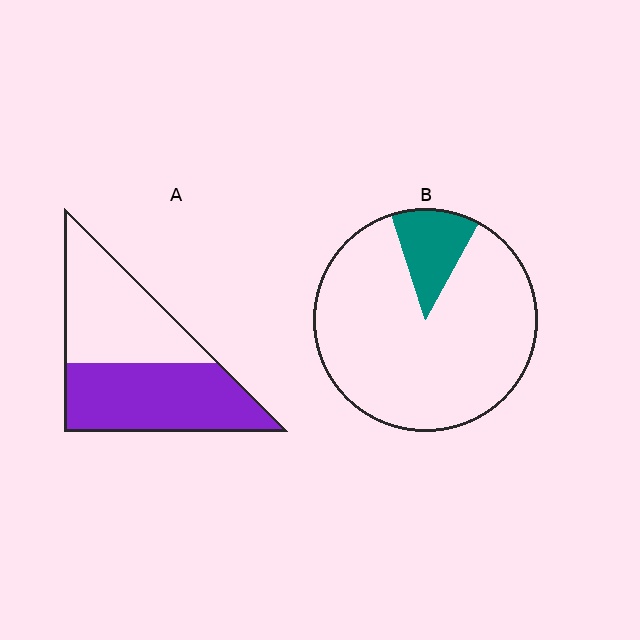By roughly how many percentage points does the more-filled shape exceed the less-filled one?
By roughly 40 percentage points (A over B).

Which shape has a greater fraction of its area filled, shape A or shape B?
Shape A.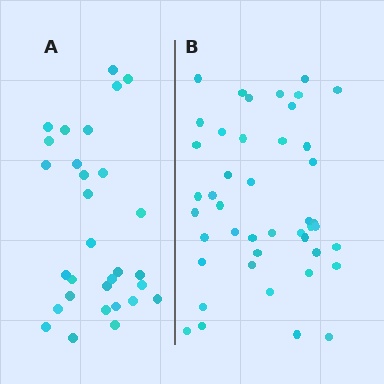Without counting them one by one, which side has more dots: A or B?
Region B (the right region) has more dots.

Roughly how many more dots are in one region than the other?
Region B has approximately 15 more dots than region A.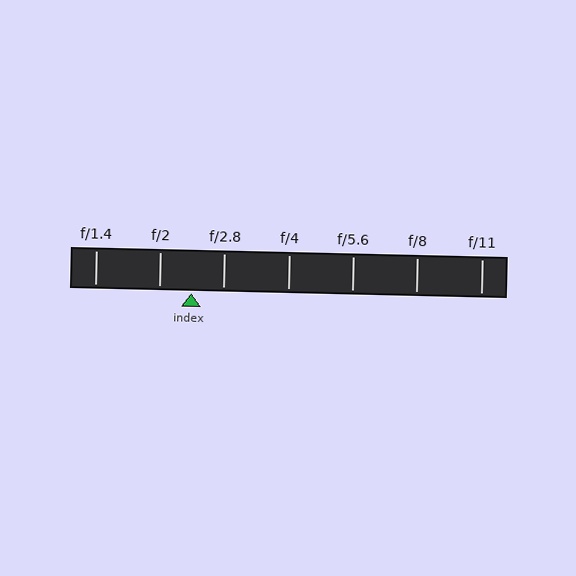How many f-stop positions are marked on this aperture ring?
There are 7 f-stop positions marked.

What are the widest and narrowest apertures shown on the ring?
The widest aperture shown is f/1.4 and the narrowest is f/11.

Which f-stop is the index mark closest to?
The index mark is closest to f/2.8.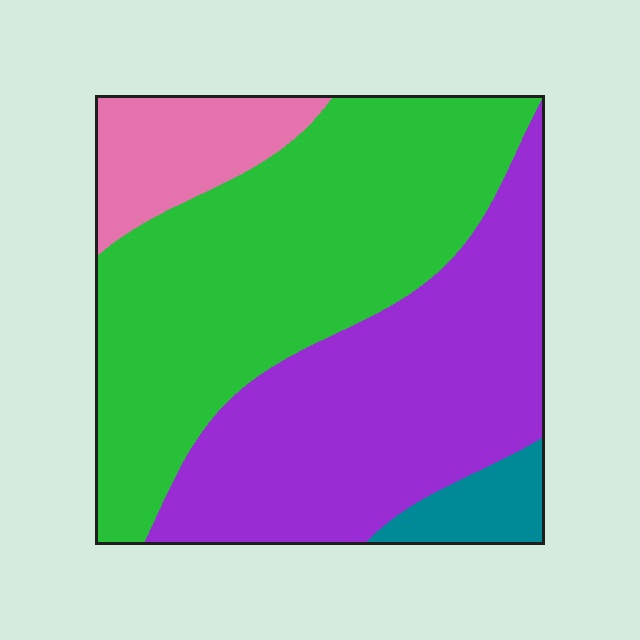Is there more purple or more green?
Green.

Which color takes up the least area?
Teal, at roughly 5%.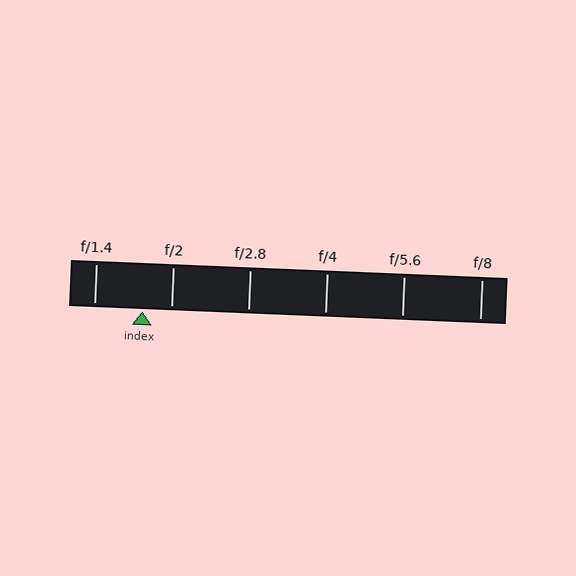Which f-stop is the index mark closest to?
The index mark is closest to f/2.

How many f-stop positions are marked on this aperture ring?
There are 6 f-stop positions marked.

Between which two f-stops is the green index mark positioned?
The index mark is between f/1.4 and f/2.